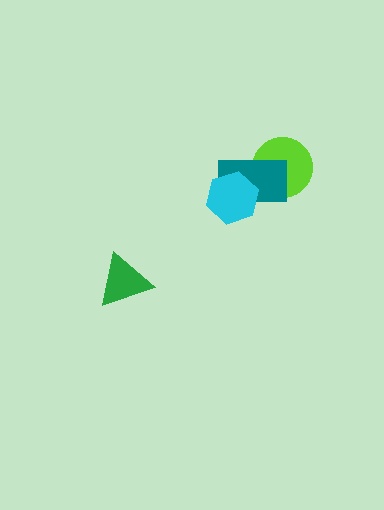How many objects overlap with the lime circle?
1 object overlaps with the lime circle.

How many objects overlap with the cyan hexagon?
1 object overlaps with the cyan hexagon.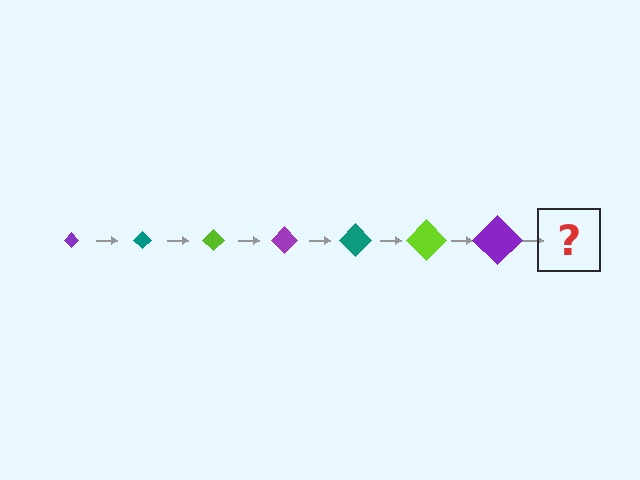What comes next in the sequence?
The next element should be a teal diamond, larger than the previous one.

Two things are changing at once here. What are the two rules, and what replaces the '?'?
The two rules are that the diamond grows larger each step and the color cycles through purple, teal, and lime. The '?' should be a teal diamond, larger than the previous one.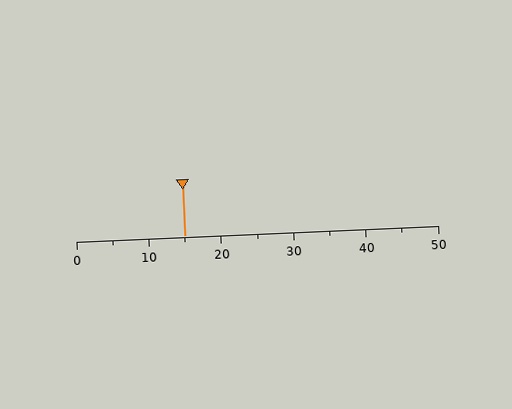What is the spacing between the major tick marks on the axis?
The major ticks are spaced 10 apart.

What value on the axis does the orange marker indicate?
The marker indicates approximately 15.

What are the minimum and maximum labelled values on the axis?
The axis runs from 0 to 50.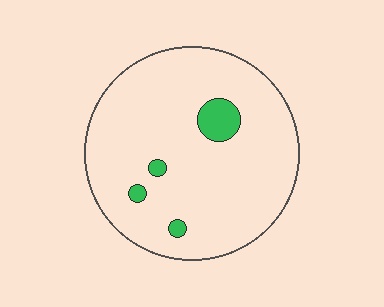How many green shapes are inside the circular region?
4.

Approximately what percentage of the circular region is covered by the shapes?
Approximately 5%.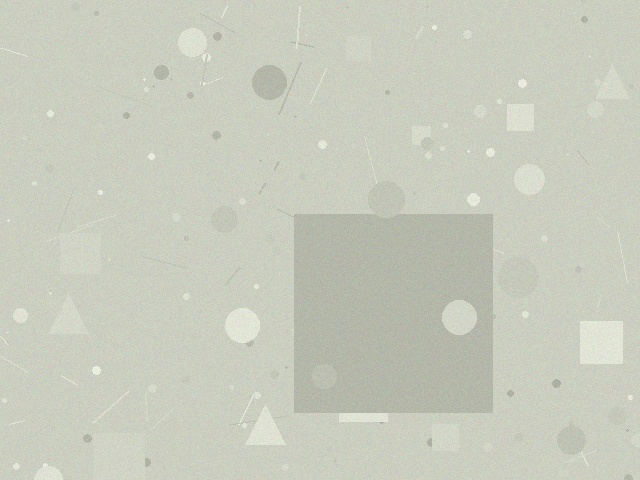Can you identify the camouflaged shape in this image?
The camouflaged shape is a square.